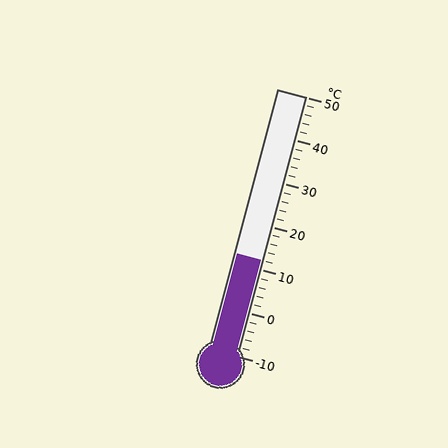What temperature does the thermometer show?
The thermometer shows approximately 12°C.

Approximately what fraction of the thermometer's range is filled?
The thermometer is filled to approximately 35% of its range.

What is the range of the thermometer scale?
The thermometer scale ranges from -10°C to 50°C.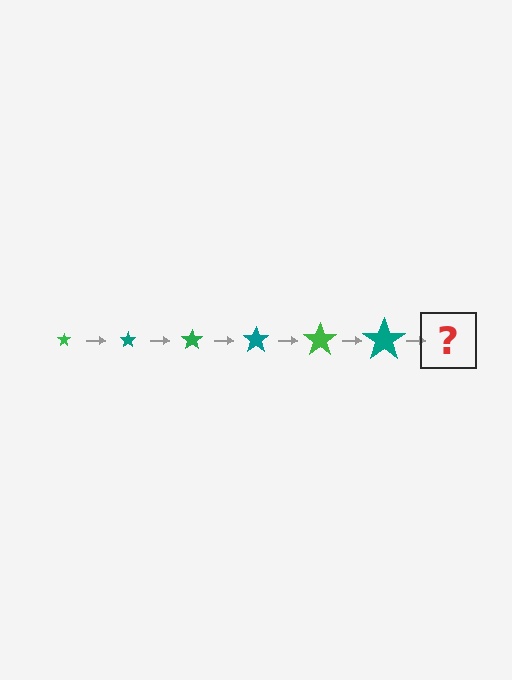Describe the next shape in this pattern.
It should be a green star, larger than the previous one.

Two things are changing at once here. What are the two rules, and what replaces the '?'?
The two rules are that the star grows larger each step and the color cycles through green and teal. The '?' should be a green star, larger than the previous one.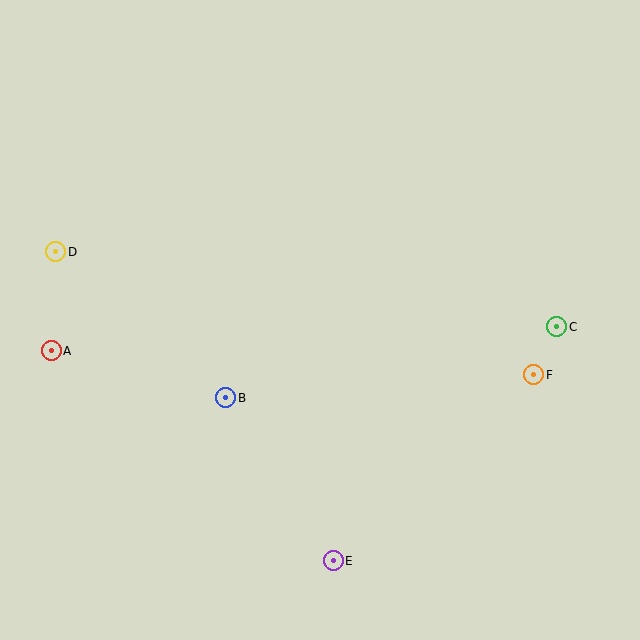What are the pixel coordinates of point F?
Point F is at (534, 375).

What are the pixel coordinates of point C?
Point C is at (557, 327).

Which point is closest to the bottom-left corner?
Point A is closest to the bottom-left corner.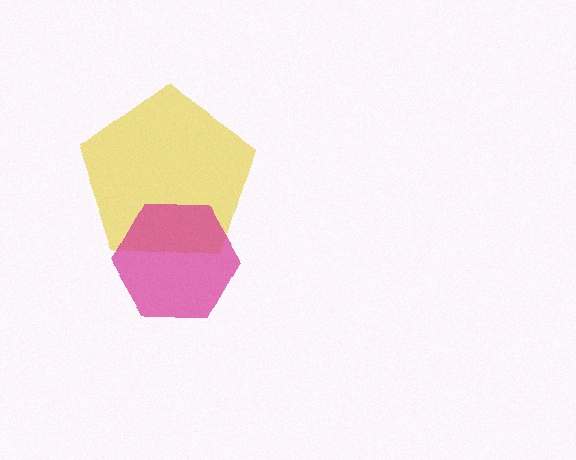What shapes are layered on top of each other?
The layered shapes are: a yellow pentagon, a magenta hexagon.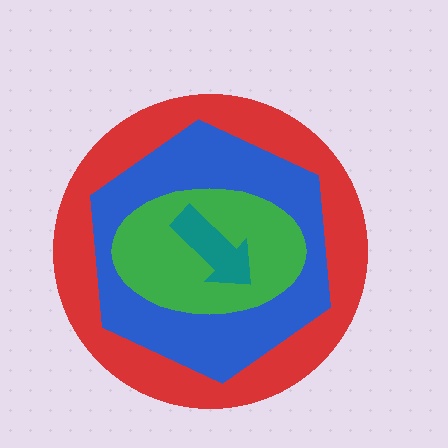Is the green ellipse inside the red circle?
Yes.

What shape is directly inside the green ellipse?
The teal arrow.